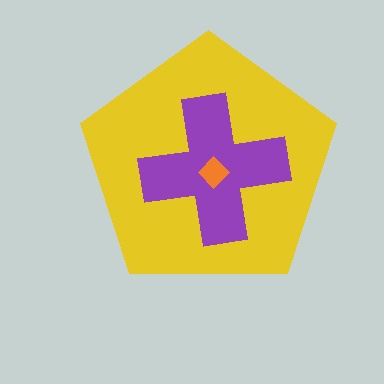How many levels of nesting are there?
3.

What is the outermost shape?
The yellow pentagon.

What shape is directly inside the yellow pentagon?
The purple cross.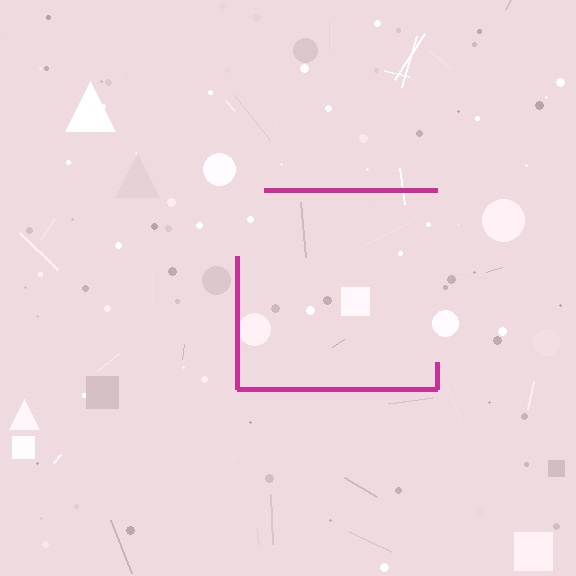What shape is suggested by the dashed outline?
The dashed outline suggests a square.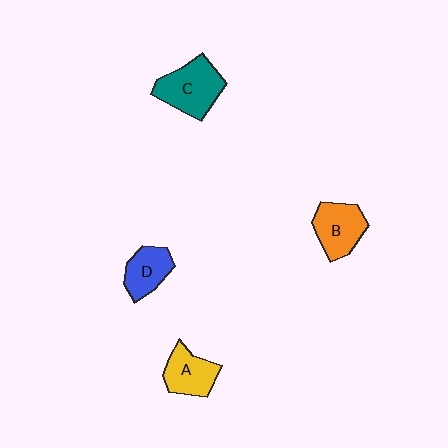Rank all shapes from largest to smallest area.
From largest to smallest: C (teal), B (orange), A (yellow), D (blue).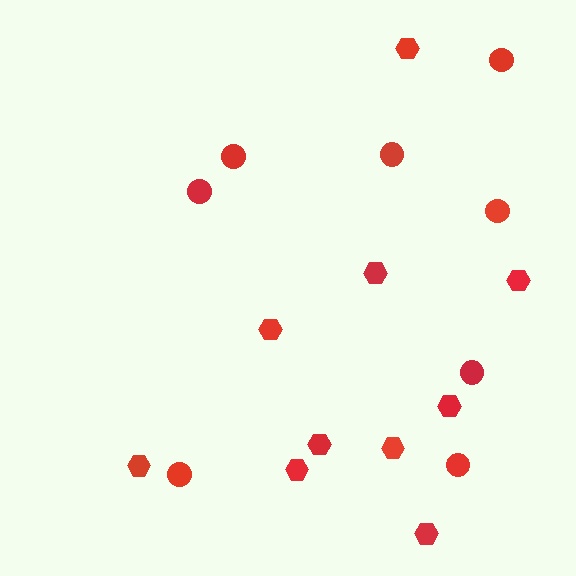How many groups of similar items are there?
There are 2 groups: one group of hexagons (10) and one group of circles (8).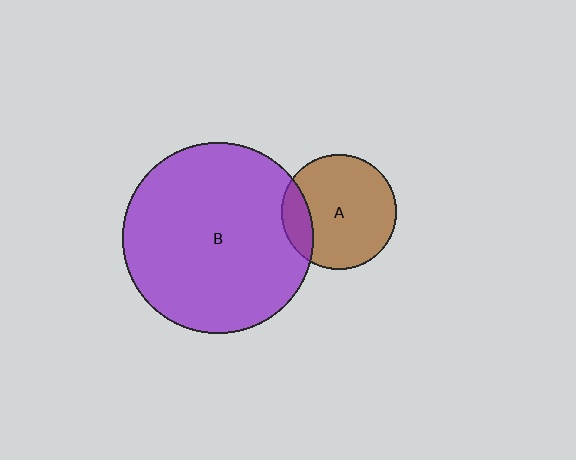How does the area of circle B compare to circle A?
Approximately 2.8 times.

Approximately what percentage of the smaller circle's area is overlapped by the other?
Approximately 15%.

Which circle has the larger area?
Circle B (purple).